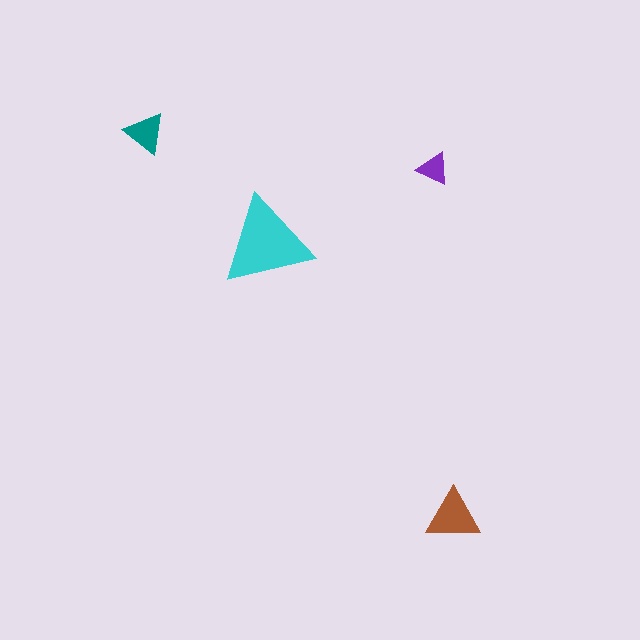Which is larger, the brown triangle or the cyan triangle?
The cyan one.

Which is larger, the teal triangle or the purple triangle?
The teal one.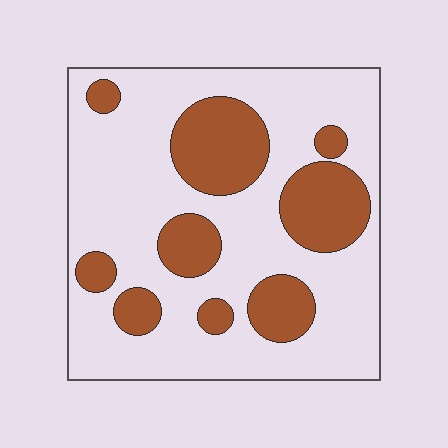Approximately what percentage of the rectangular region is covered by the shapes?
Approximately 30%.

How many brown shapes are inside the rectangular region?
9.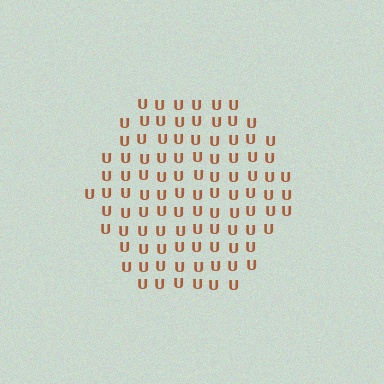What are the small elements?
The small elements are letter U's.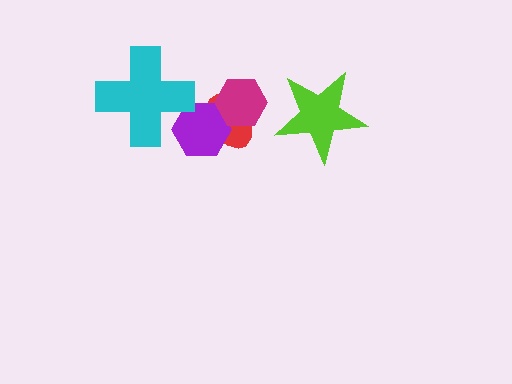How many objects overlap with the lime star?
0 objects overlap with the lime star.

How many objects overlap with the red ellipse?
2 objects overlap with the red ellipse.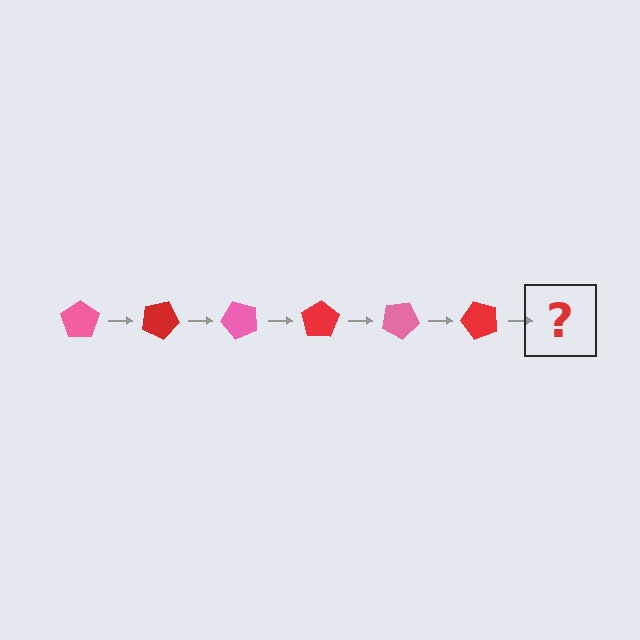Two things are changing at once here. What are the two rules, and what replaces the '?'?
The two rules are that it rotates 25 degrees each step and the color cycles through pink and red. The '?' should be a pink pentagon, rotated 150 degrees from the start.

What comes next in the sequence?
The next element should be a pink pentagon, rotated 150 degrees from the start.